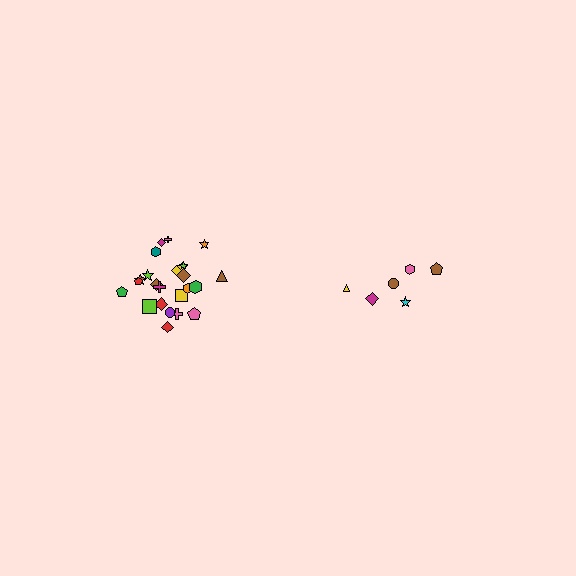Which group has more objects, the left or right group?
The left group.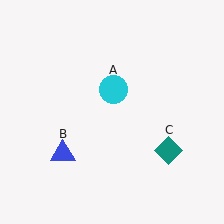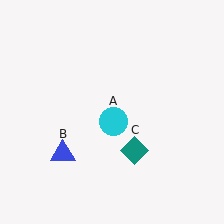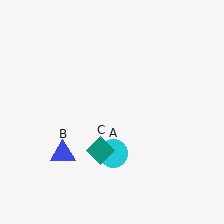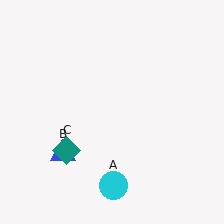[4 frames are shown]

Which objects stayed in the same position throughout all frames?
Blue triangle (object B) remained stationary.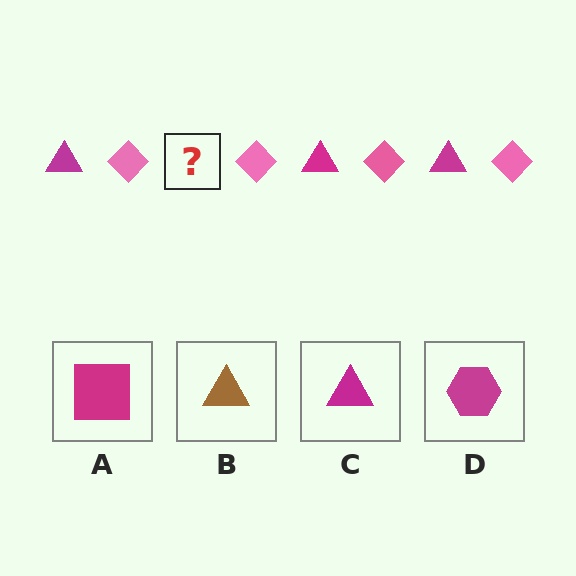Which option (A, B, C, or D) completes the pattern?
C.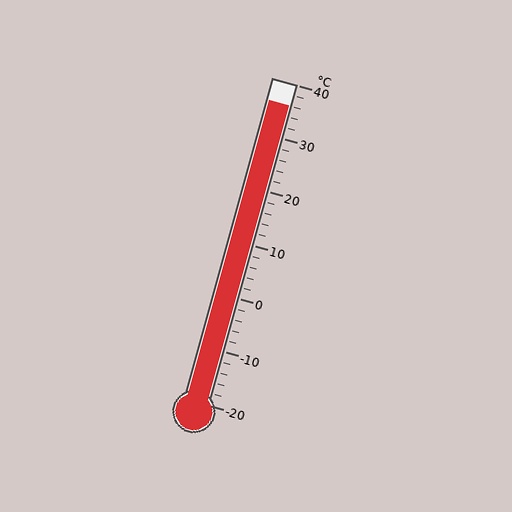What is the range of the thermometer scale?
The thermometer scale ranges from -20°C to 40°C.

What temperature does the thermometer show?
The thermometer shows approximately 36°C.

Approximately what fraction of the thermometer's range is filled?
The thermometer is filled to approximately 95% of its range.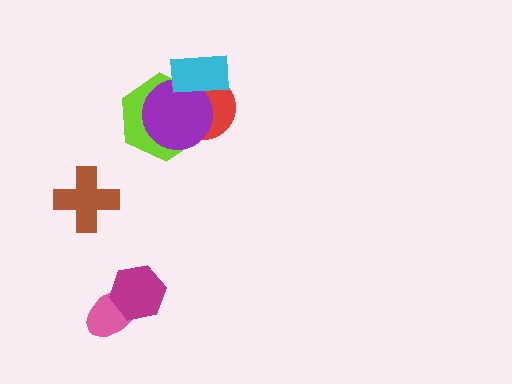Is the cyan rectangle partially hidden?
No, no other shape covers it.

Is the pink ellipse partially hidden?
Yes, it is partially covered by another shape.